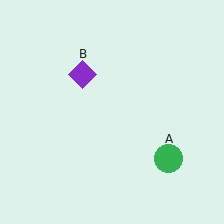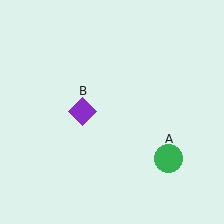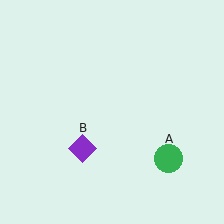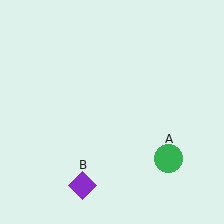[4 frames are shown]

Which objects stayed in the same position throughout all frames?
Green circle (object A) remained stationary.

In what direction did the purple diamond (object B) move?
The purple diamond (object B) moved down.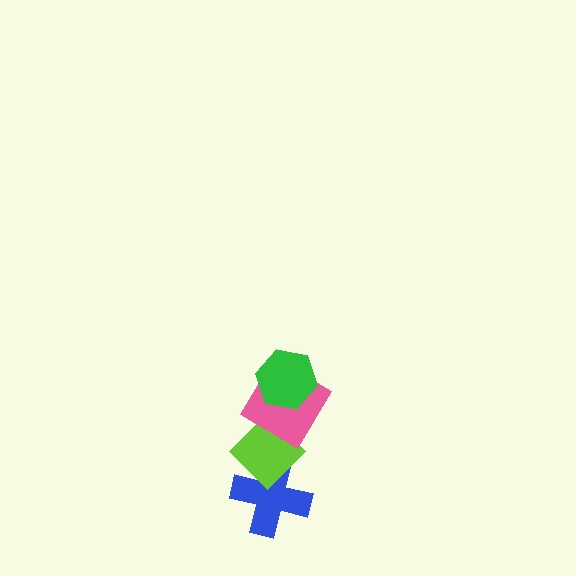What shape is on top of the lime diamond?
The pink diamond is on top of the lime diamond.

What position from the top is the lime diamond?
The lime diamond is 3rd from the top.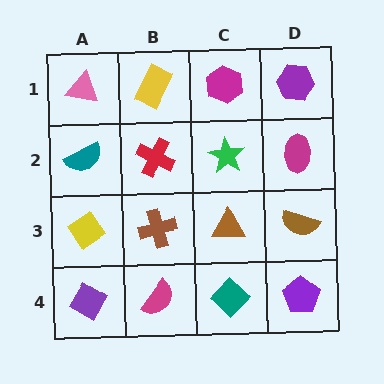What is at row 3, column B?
A brown cross.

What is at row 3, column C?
A brown triangle.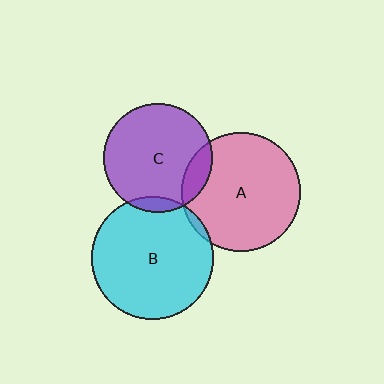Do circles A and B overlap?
Yes.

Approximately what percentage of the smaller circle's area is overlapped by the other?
Approximately 5%.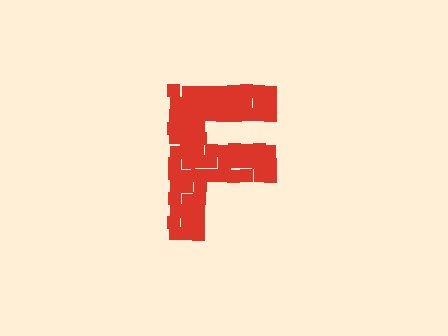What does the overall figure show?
The overall figure shows the letter F.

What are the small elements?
The small elements are squares.